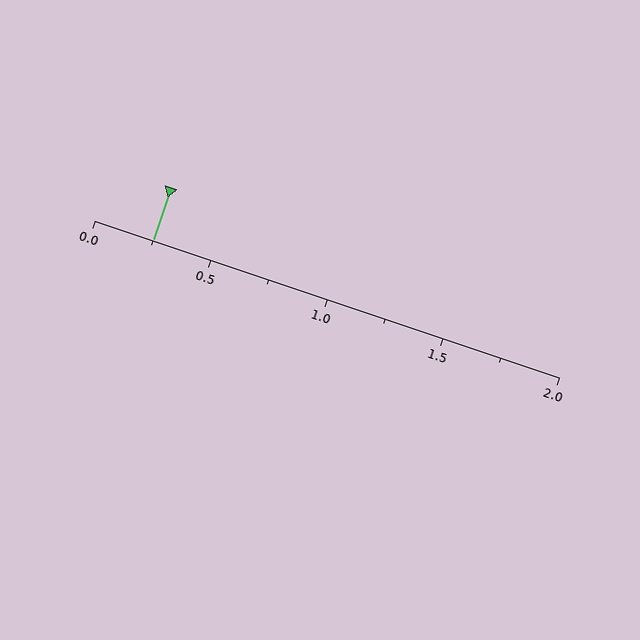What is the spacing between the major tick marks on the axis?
The major ticks are spaced 0.5 apart.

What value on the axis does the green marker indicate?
The marker indicates approximately 0.25.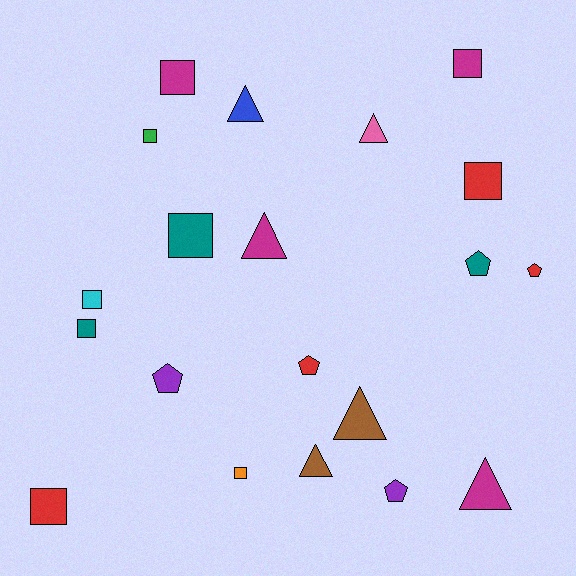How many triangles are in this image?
There are 6 triangles.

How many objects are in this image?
There are 20 objects.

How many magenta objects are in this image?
There are 4 magenta objects.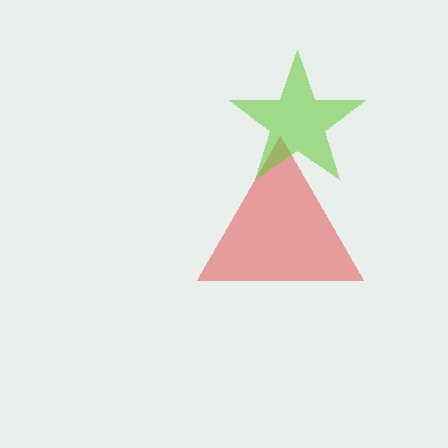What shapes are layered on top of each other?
The layered shapes are: a red triangle, a lime star.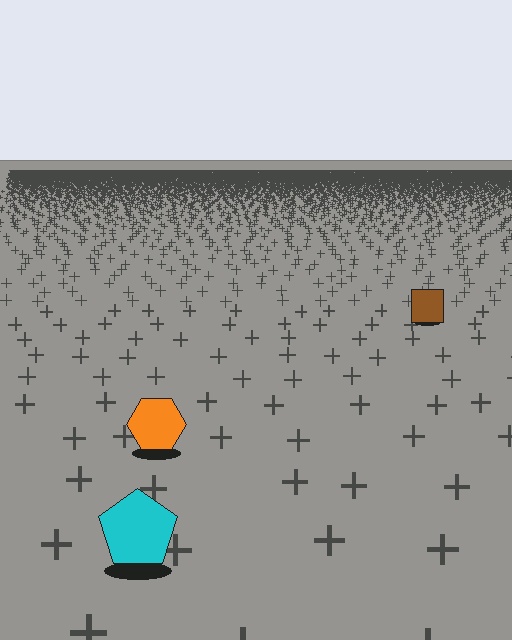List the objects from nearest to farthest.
From nearest to farthest: the cyan pentagon, the orange hexagon, the brown square.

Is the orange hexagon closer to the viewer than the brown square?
Yes. The orange hexagon is closer — you can tell from the texture gradient: the ground texture is coarser near it.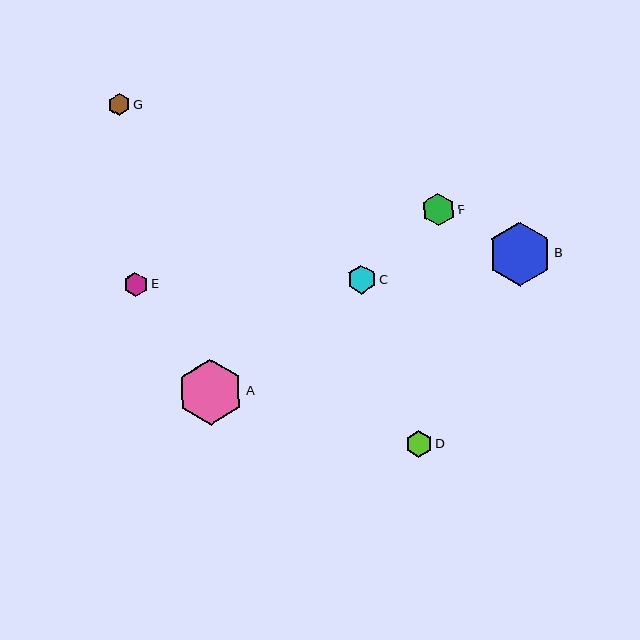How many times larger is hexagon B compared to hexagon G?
Hexagon B is approximately 2.9 times the size of hexagon G.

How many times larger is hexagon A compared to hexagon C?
Hexagon A is approximately 2.3 times the size of hexagon C.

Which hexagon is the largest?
Hexagon A is the largest with a size of approximately 66 pixels.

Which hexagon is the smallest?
Hexagon G is the smallest with a size of approximately 22 pixels.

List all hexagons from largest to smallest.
From largest to smallest: A, B, F, C, D, E, G.